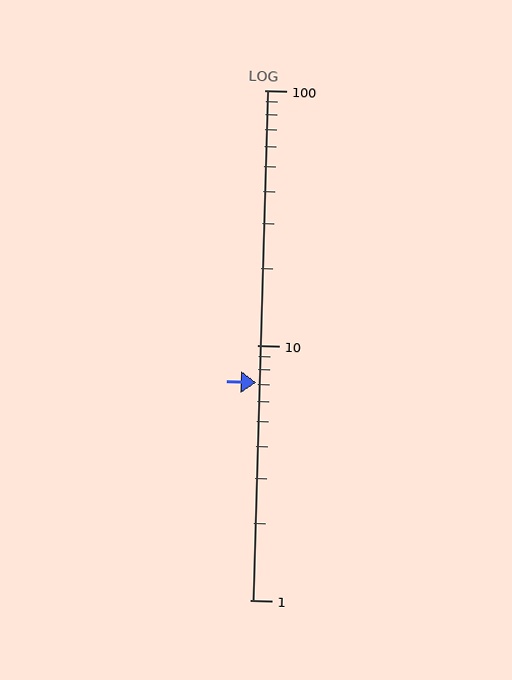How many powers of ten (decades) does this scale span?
The scale spans 2 decades, from 1 to 100.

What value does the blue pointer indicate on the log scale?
The pointer indicates approximately 7.1.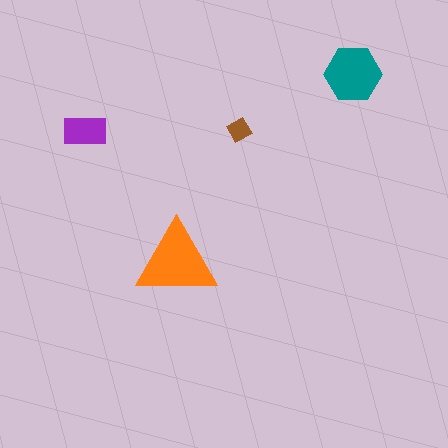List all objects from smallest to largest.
The brown diamond, the purple rectangle, the teal hexagon, the orange triangle.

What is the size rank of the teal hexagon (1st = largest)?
2nd.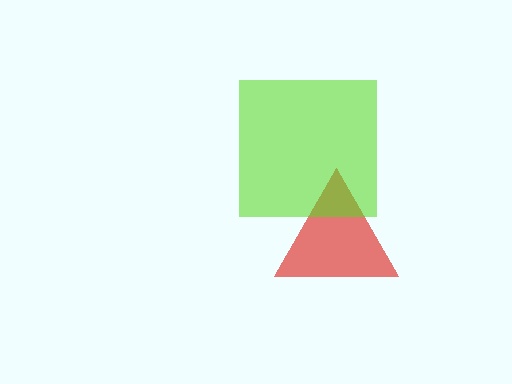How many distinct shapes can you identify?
There are 2 distinct shapes: a red triangle, a lime square.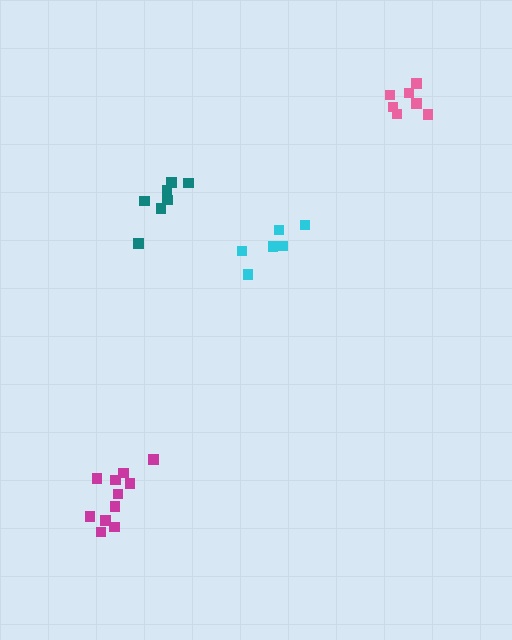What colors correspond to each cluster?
The clusters are colored: magenta, teal, cyan, pink.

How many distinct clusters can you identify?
There are 4 distinct clusters.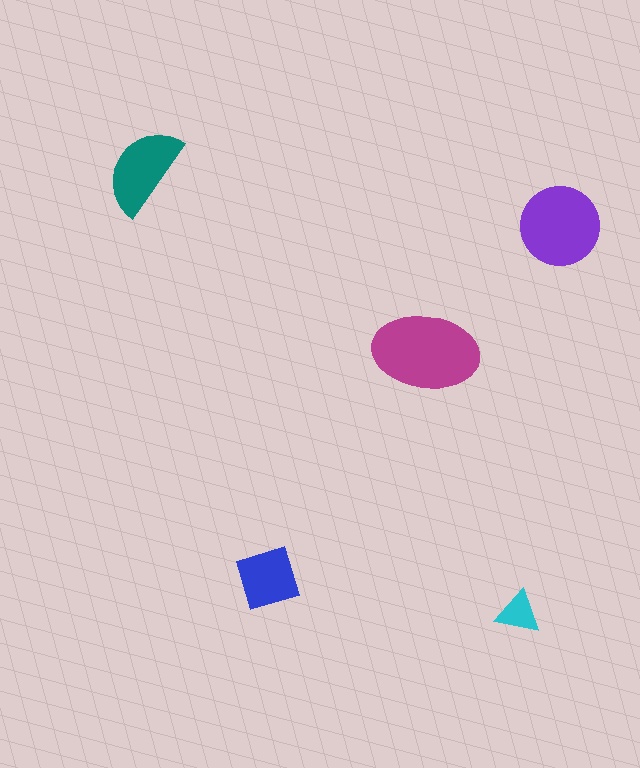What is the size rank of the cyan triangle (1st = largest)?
5th.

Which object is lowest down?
The cyan triangle is bottommost.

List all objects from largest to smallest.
The magenta ellipse, the purple circle, the teal semicircle, the blue diamond, the cyan triangle.